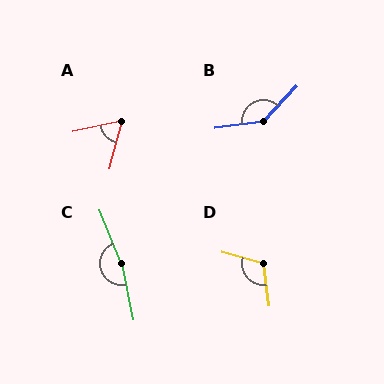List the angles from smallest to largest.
A (63°), D (113°), B (141°), C (169°).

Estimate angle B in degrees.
Approximately 141 degrees.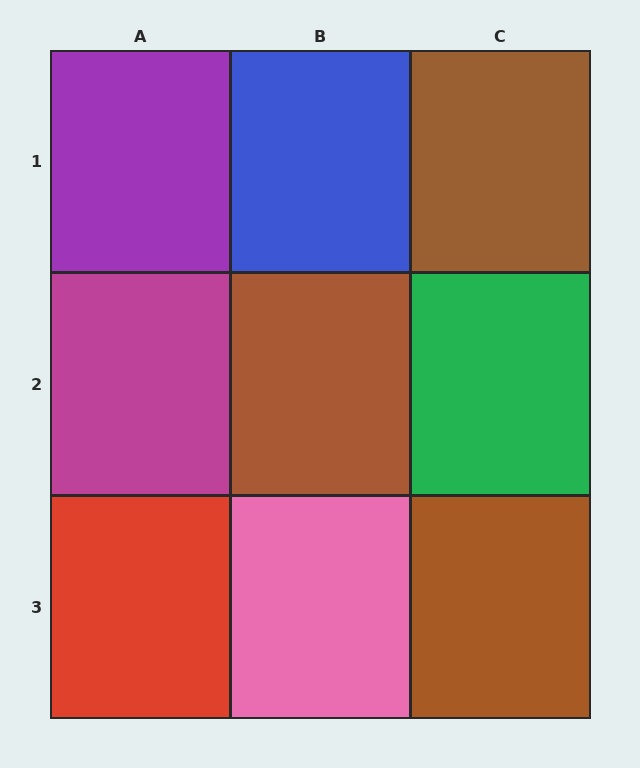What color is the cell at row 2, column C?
Green.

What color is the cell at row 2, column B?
Brown.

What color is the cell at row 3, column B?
Pink.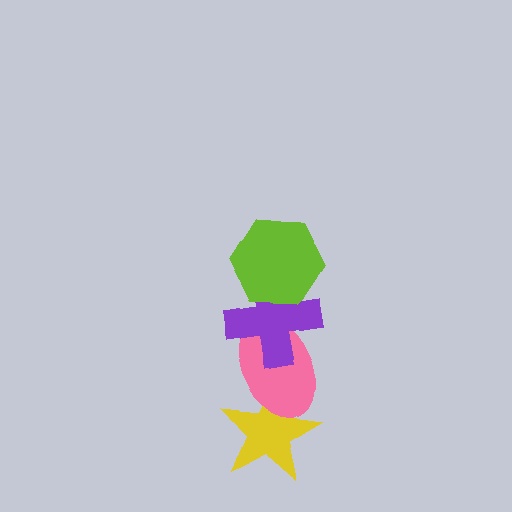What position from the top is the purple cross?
The purple cross is 2nd from the top.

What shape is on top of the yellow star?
The pink ellipse is on top of the yellow star.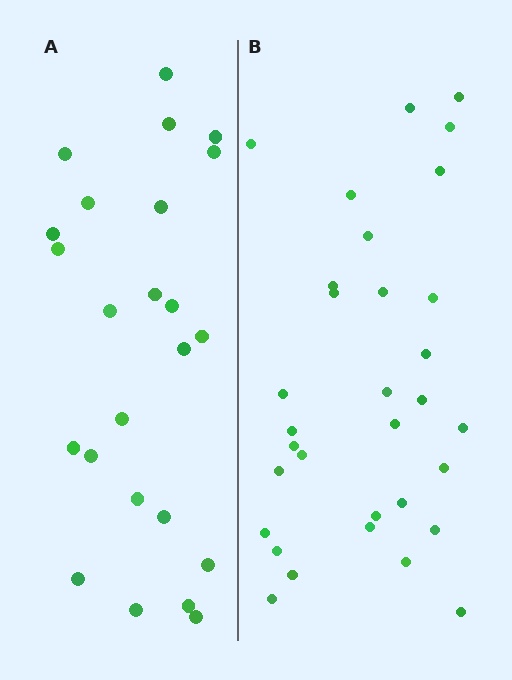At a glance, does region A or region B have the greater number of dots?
Region B (the right region) has more dots.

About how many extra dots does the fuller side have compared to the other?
Region B has roughly 8 or so more dots than region A.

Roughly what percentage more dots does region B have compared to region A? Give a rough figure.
About 35% more.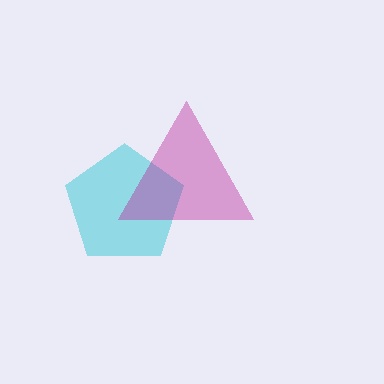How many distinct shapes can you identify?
There are 2 distinct shapes: a cyan pentagon, a magenta triangle.